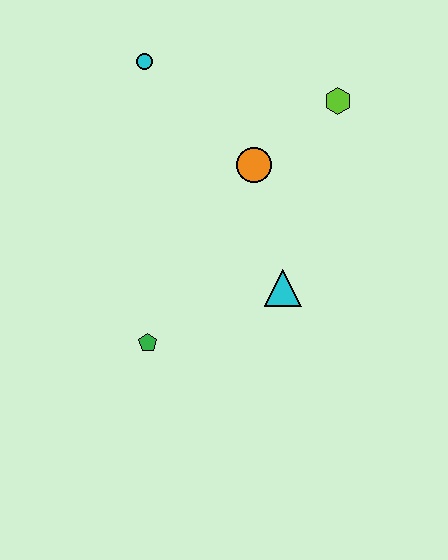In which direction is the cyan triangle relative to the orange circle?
The cyan triangle is below the orange circle.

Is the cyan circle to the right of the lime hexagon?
No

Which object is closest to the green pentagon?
The cyan triangle is closest to the green pentagon.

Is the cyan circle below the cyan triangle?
No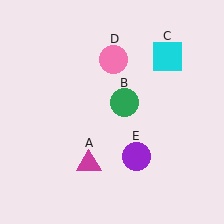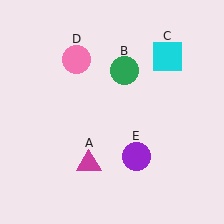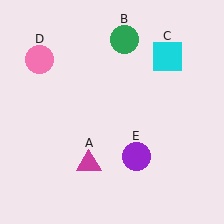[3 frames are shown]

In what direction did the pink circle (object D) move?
The pink circle (object D) moved left.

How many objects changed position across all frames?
2 objects changed position: green circle (object B), pink circle (object D).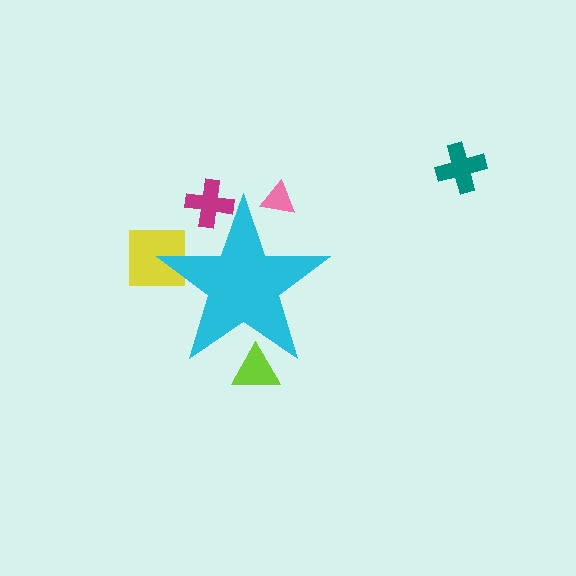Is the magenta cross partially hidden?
Yes, the magenta cross is partially hidden behind the cyan star.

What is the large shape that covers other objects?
A cyan star.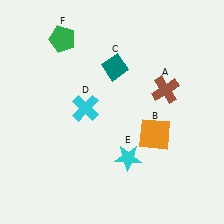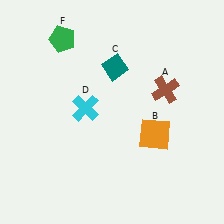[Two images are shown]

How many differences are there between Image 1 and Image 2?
There is 1 difference between the two images.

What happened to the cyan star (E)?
The cyan star (E) was removed in Image 2. It was in the bottom-right area of Image 1.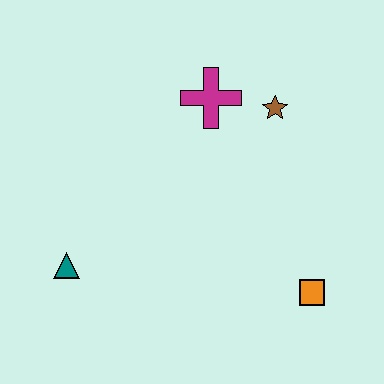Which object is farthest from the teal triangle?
The brown star is farthest from the teal triangle.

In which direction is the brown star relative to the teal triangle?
The brown star is to the right of the teal triangle.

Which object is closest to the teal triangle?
The magenta cross is closest to the teal triangle.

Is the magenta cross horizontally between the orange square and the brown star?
No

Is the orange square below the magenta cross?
Yes